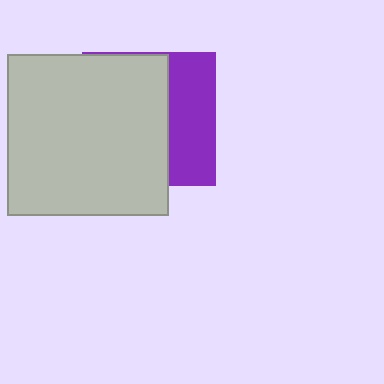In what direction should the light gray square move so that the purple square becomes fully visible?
The light gray square should move left. That is the shortest direction to clear the overlap and leave the purple square fully visible.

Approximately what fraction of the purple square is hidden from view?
Roughly 65% of the purple square is hidden behind the light gray square.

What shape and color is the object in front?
The object in front is a light gray square.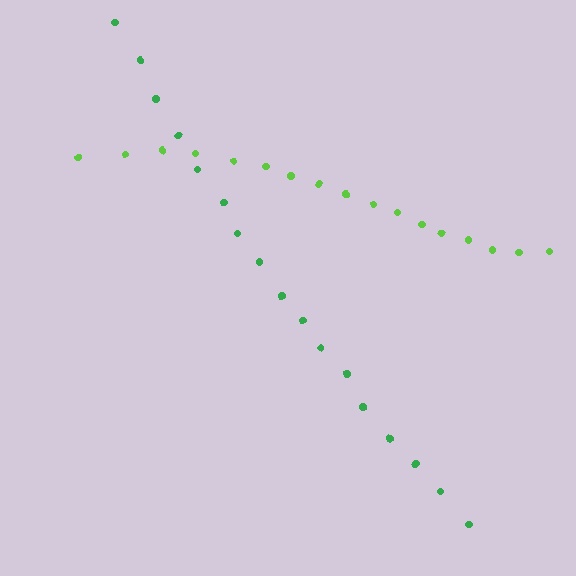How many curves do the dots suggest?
There are 2 distinct paths.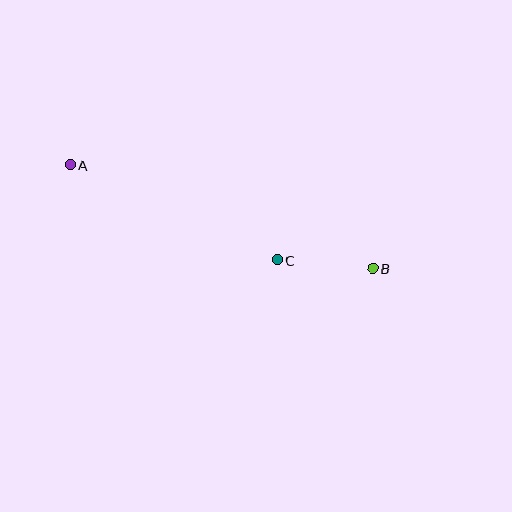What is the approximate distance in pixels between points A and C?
The distance between A and C is approximately 227 pixels.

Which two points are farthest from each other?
Points A and B are farthest from each other.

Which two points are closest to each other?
Points B and C are closest to each other.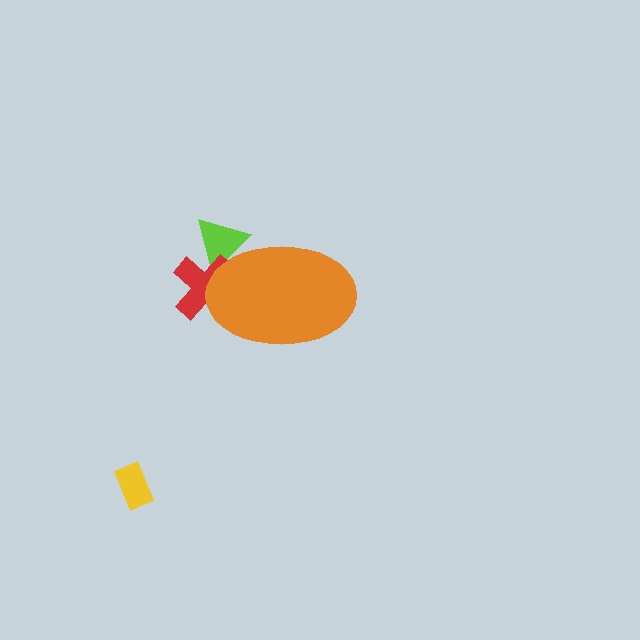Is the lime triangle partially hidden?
Yes, the lime triangle is partially hidden behind the orange ellipse.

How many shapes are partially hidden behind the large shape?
2 shapes are partially hidden.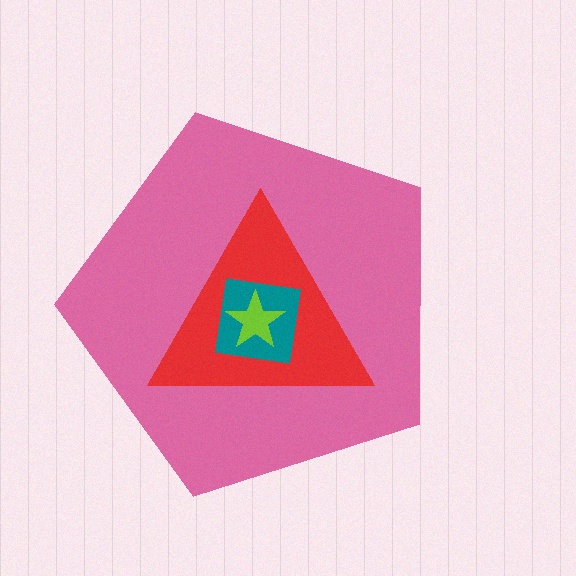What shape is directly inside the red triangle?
The teal square.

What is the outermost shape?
The pink pentagon.